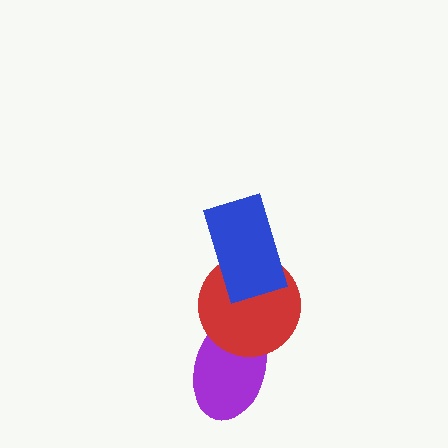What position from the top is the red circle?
The red circle is 2nd from the top.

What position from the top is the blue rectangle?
The blue rectangle is 1st from the top.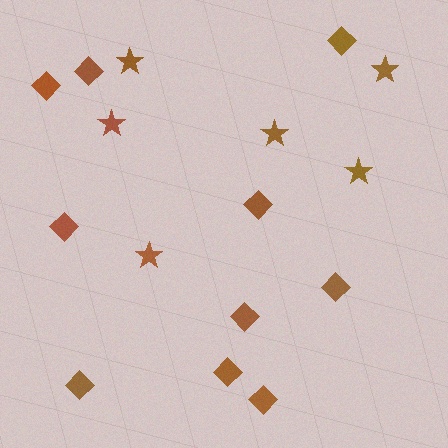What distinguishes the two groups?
There are 2 groups: one group of diamonds (10) and one group of stars (6).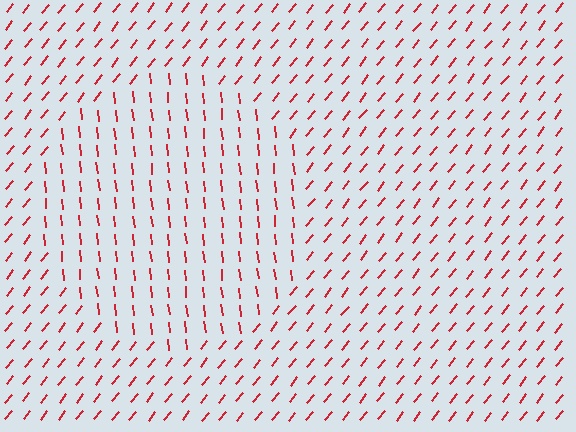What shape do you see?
I see a circle.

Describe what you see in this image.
The image is filled with small red line segments. A circle region in the image has lines oriented differently from the surrounding lines, creating a visible texture boundary.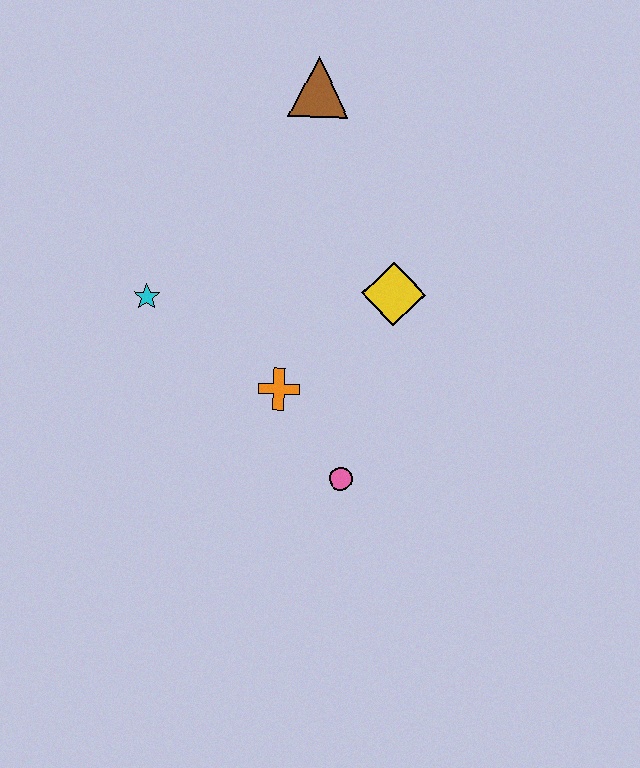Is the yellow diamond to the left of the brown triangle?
No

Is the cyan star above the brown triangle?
No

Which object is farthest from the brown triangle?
The pink circle is farthest from the brown triangle.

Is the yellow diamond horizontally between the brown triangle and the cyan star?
No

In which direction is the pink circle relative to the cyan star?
The pink circle is to the right of the cyan star.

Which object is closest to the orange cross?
The pink circle is closest to the orange cross.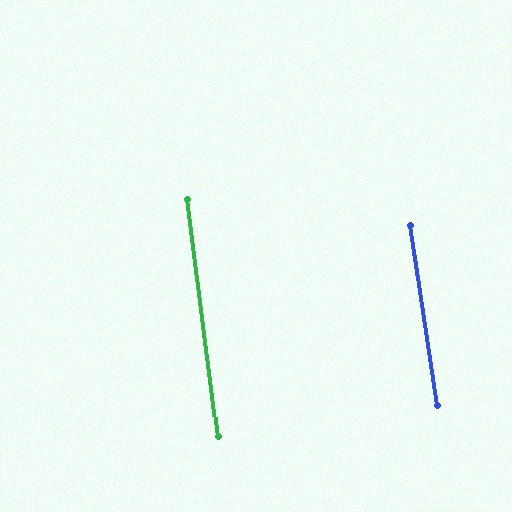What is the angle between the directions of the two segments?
Approximately 1 degree.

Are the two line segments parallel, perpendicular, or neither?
Parallel — their directions differ by only 1.2°.